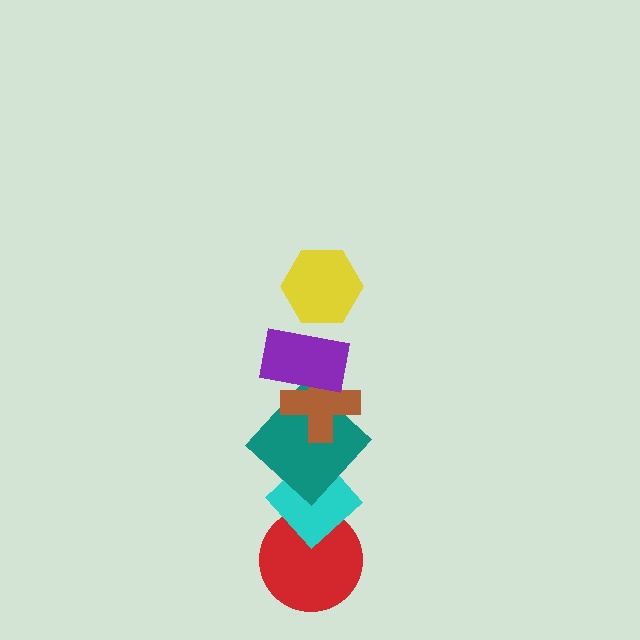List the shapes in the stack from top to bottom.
From top to bottom: the yellow hexagon, the purple rectangle, the brown cross, the teal diamond, the cyan diamond, the red circle.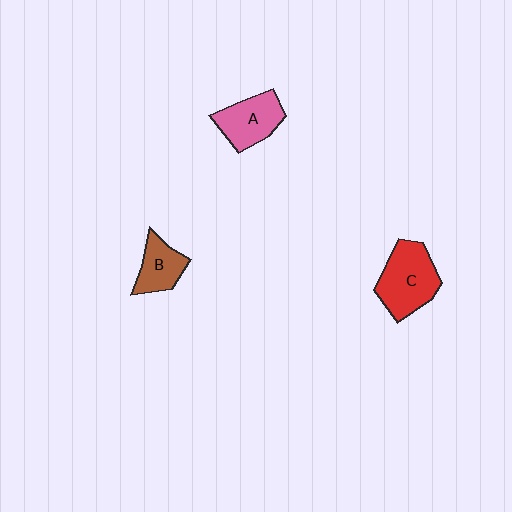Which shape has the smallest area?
Shape B (brown).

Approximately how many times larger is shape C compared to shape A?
Approximately 1.3 times.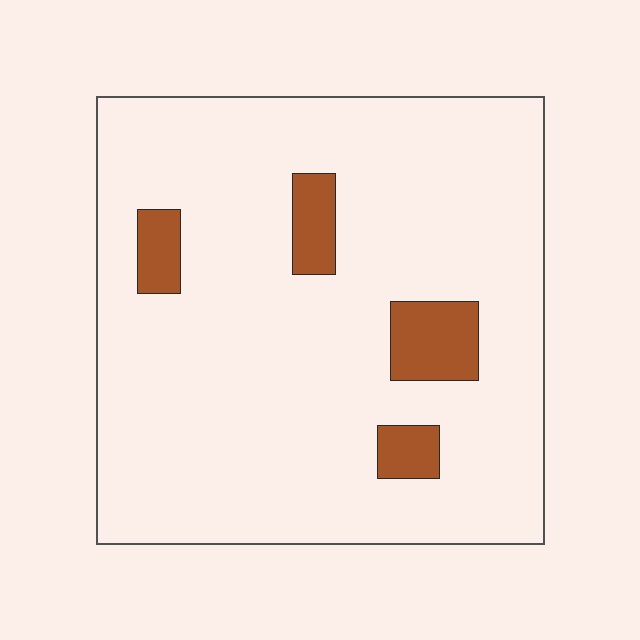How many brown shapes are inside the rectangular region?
4.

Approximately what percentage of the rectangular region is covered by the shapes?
Approximately 10%.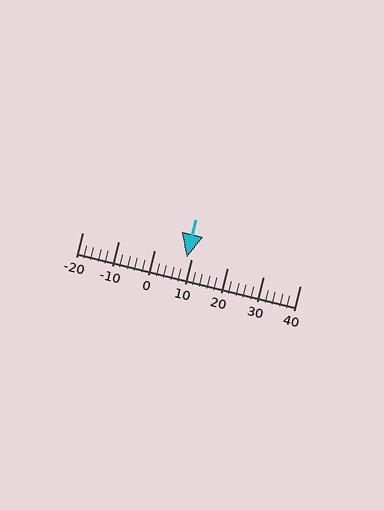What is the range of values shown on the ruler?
The ruler shows values from -20 to 40.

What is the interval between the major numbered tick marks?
The major tick marks are spaced 10 units apart.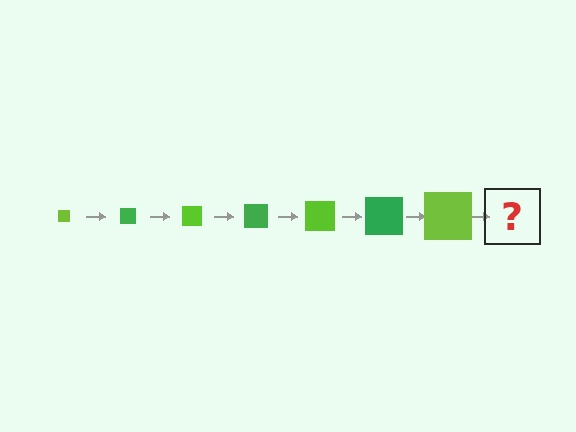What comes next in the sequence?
The next element should be a green square, larger than the previous one.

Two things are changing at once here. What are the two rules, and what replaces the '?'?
The two rules are that the square grows larger each step and the color cycles through lime and green. The '?' should be a green square, larger than the previous one.